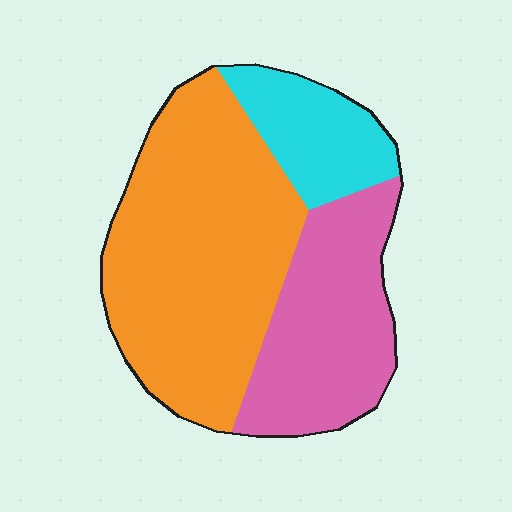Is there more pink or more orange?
Orange.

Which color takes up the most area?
Orange, at roughly 55%.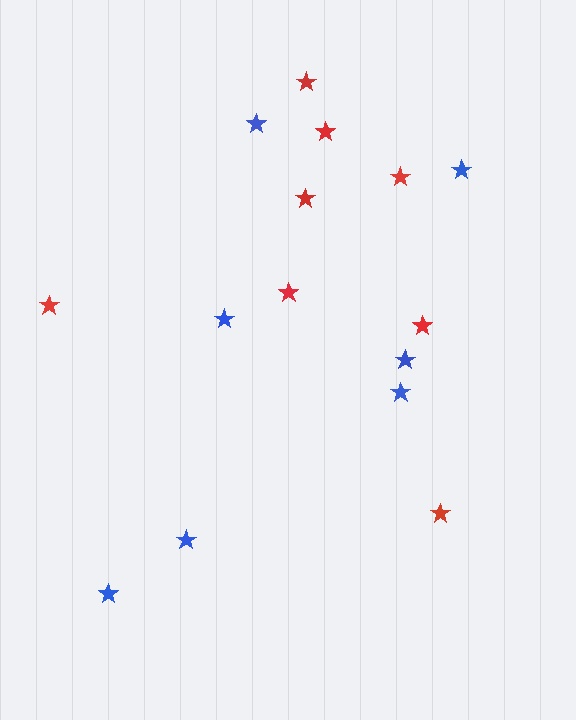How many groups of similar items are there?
There are 2 groups: one group of red stars (8) and one group of blue stars (7).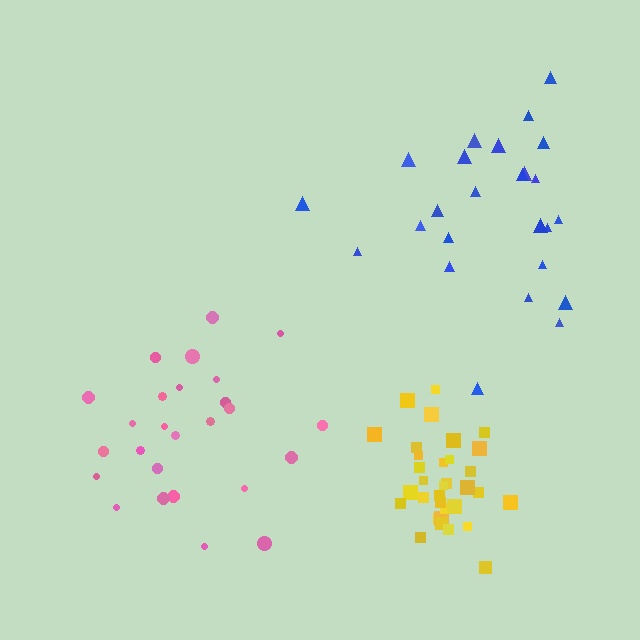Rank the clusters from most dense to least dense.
yellow, pink, blue.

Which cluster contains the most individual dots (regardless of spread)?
Yellow (33).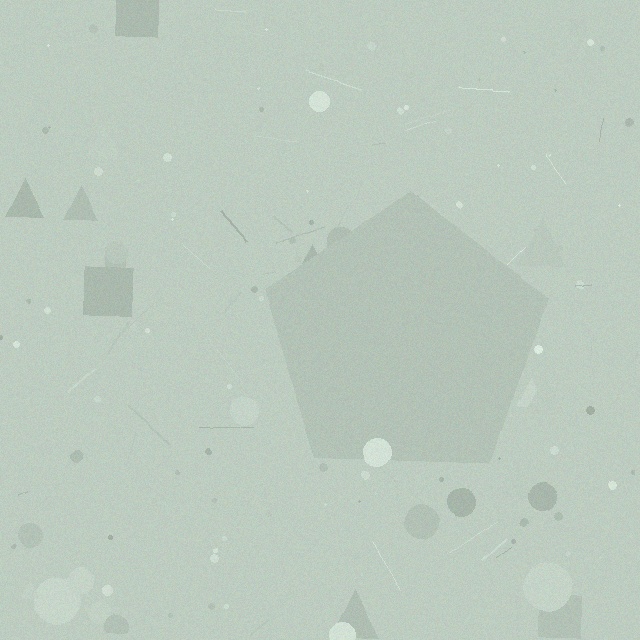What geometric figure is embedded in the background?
A pentagon is embedded in the background.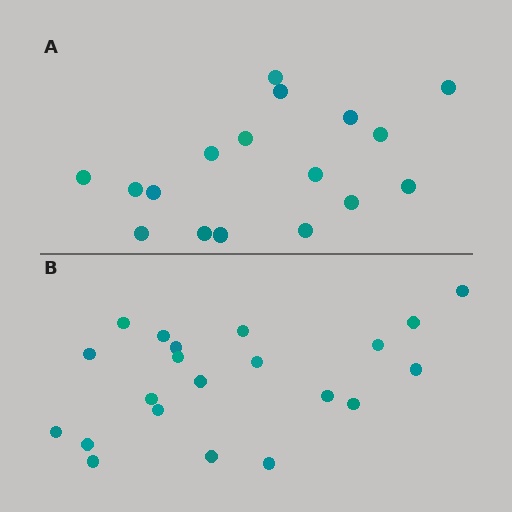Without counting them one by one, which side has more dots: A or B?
Region B (the bottom region) has more dots.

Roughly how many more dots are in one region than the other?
Region B has about 4 more dots than region A.